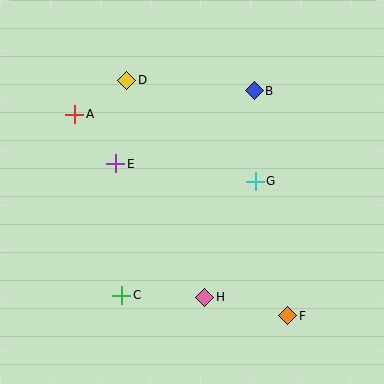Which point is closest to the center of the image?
Point G at (255, 181) is closest to the center.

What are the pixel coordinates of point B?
Point B is at (254, 91).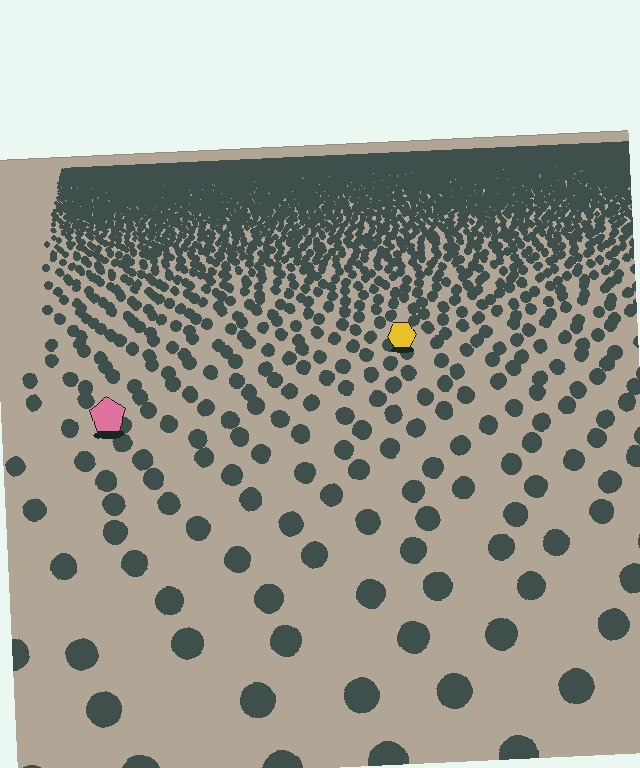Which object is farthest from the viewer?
The yellow hexagon is farthest from the viewer. It appears smaller and the ground texture around it is denser.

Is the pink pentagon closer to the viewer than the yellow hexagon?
Yes. The pink pentagon is closer — you can tell from the texture gradient: the ground texture is coarser near it.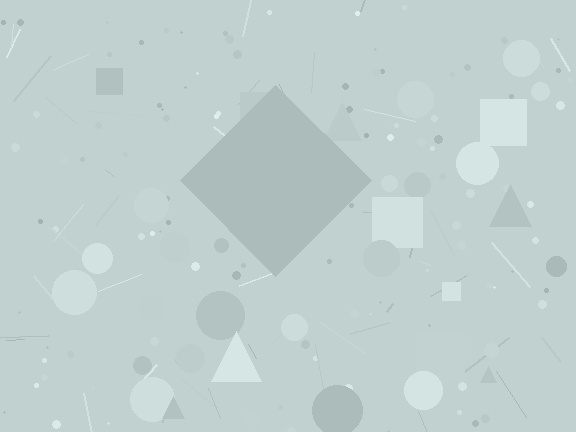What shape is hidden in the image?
A diamond is hidden in the image.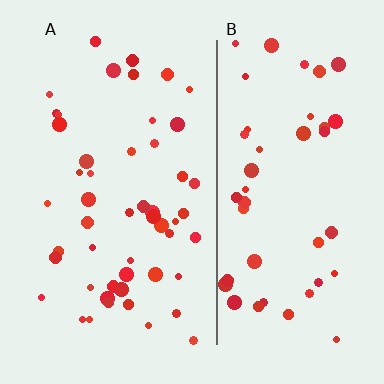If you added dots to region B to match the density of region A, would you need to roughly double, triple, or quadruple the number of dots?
Approximately double.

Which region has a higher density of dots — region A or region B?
A (the left).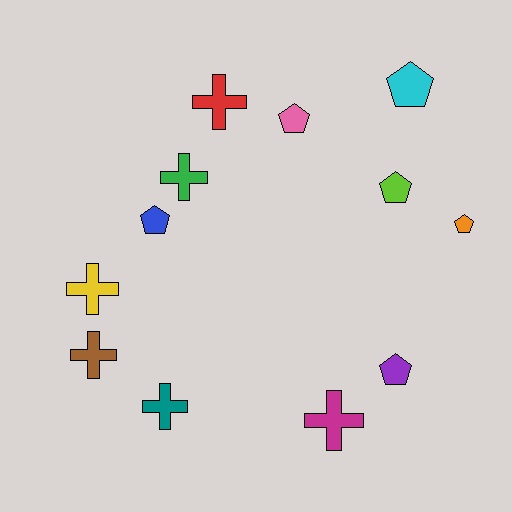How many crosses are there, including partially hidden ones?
There are 6 crosses.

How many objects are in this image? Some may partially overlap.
There are 12 objects.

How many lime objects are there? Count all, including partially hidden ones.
There is 1 lime object.